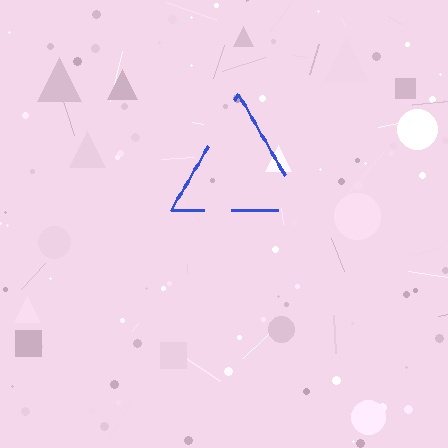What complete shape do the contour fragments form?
The contour fragments form a triangle.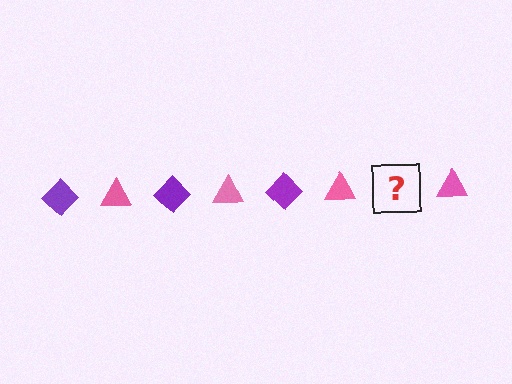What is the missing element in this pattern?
The missing element is a purple diamond.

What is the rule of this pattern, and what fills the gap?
The rule is that the pattern alternates between purple diamond and pink triangle. The gap should be filled with a purple diamond.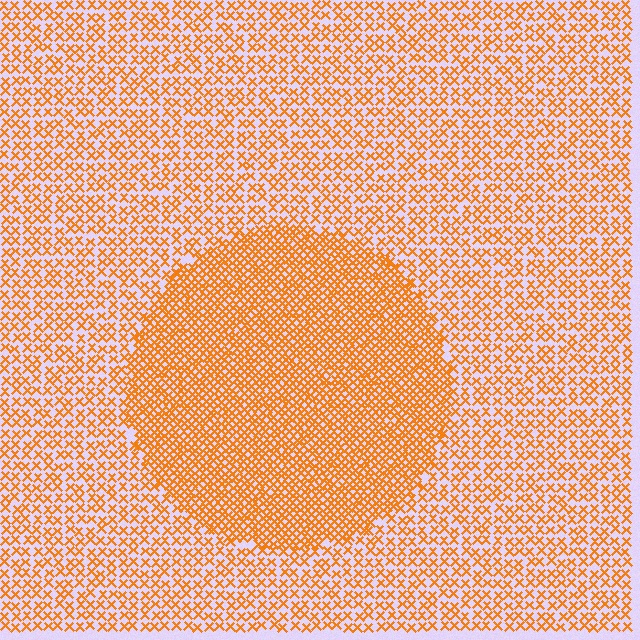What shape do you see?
I see a circle.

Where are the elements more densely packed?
The elements are more densely packed inside the circle boundary.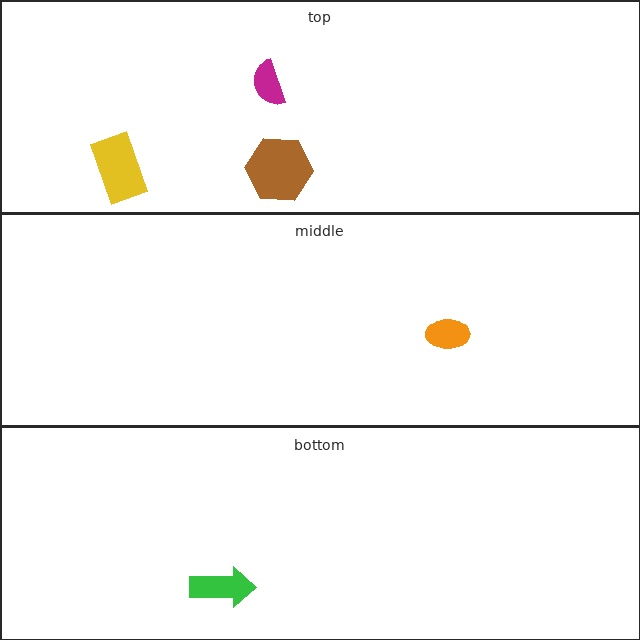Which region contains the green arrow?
The bottom region.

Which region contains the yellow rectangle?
The top region.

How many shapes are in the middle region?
1.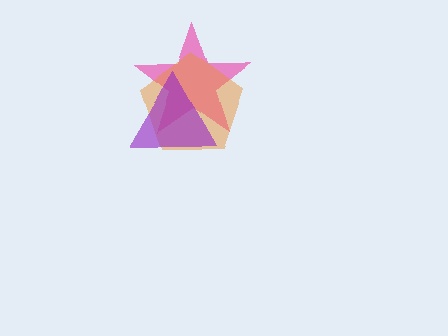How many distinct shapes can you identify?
There are 3 distinct shapes: a pink star, an orange pentagon, a purple triangle.